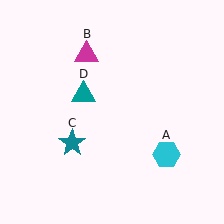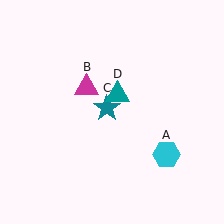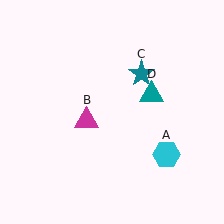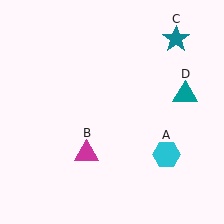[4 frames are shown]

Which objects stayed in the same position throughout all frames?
Cyan hexagon (object A) remained stationary.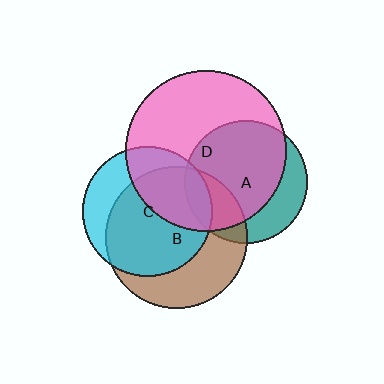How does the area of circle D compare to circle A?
Approximately 1.7 times.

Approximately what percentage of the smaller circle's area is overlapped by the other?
Approximately 70%.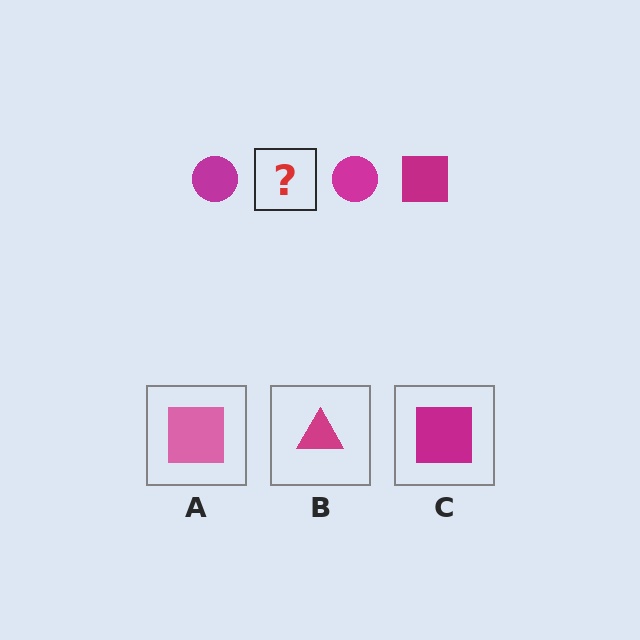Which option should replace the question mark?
Option C.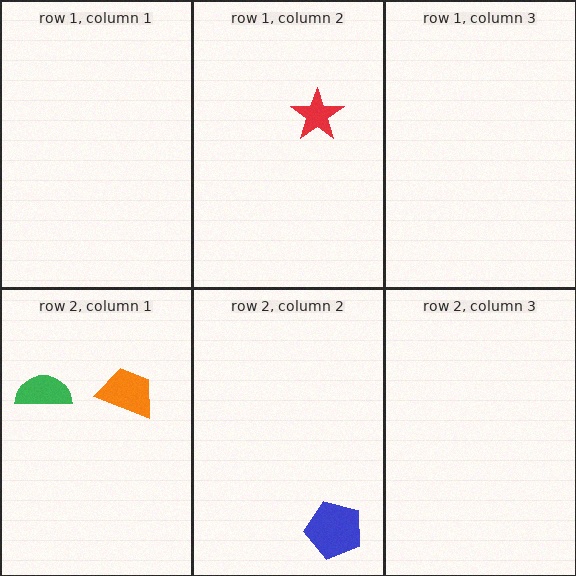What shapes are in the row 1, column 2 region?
The red star.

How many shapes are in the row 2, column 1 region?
2.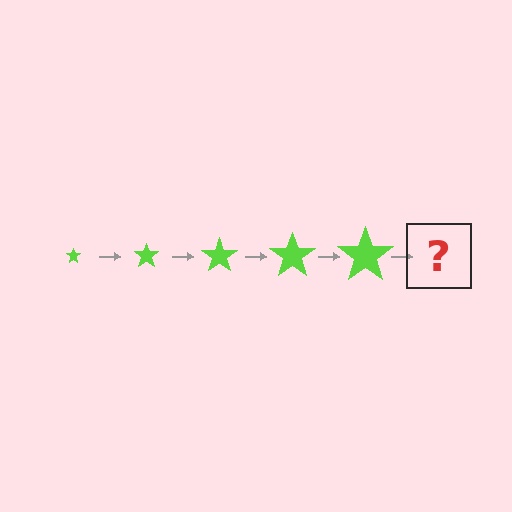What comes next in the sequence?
The next element should be a lime star, larger than the previous one.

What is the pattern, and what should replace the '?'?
The pattern is that the star gets progressively larger each step. The '?' should be a lime star, larger than the previous one.